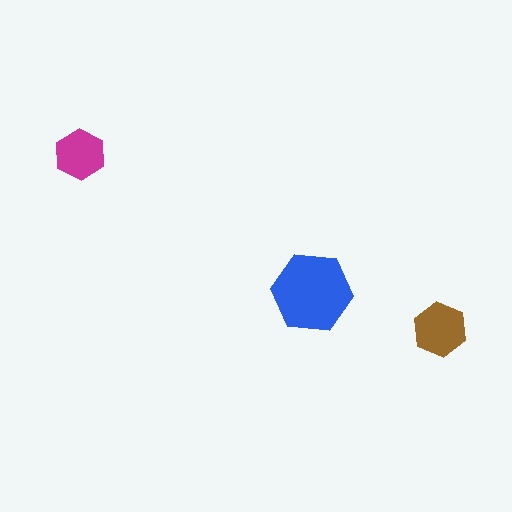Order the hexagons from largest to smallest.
the blue one, the brown one, the magenta one.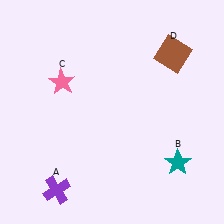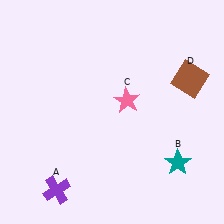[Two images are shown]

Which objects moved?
The objects that moved are: the pink star (C), the brown square (D).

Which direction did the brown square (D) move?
The brown square (D) moved down.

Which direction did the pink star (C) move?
The pink star (C) moved right.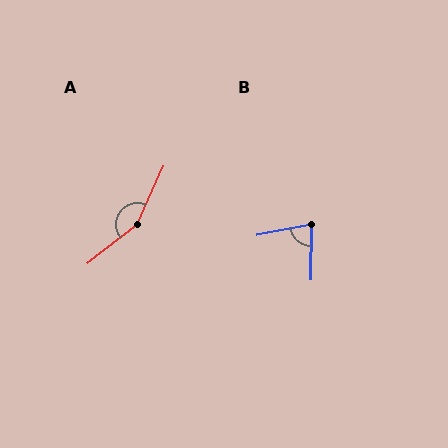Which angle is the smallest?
B, at approximately 79 degrees.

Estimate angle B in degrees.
Approximately 79 degrees.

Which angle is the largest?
A, at approximately 152 degrees.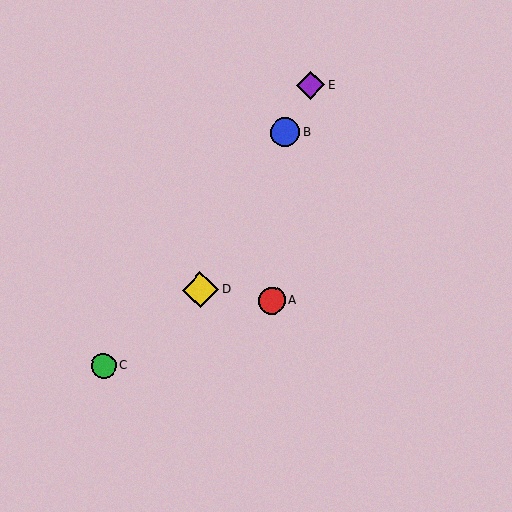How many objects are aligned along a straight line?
3 objects (B, D, E) are aligned along a straight line.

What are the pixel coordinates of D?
Object D is at (200, 290).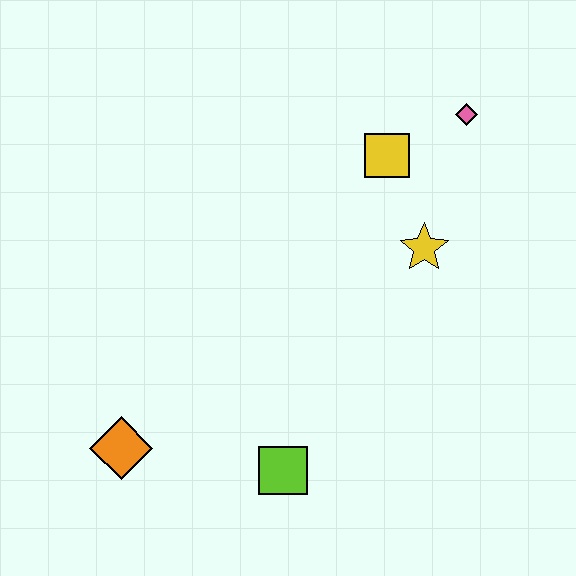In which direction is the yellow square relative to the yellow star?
The yellow square is above the yellow star.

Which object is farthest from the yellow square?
The orange diamond is farthest from the yellow square.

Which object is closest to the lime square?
The orange diamond is closest to the lime square.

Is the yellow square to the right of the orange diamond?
Yes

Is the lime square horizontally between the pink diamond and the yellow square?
No